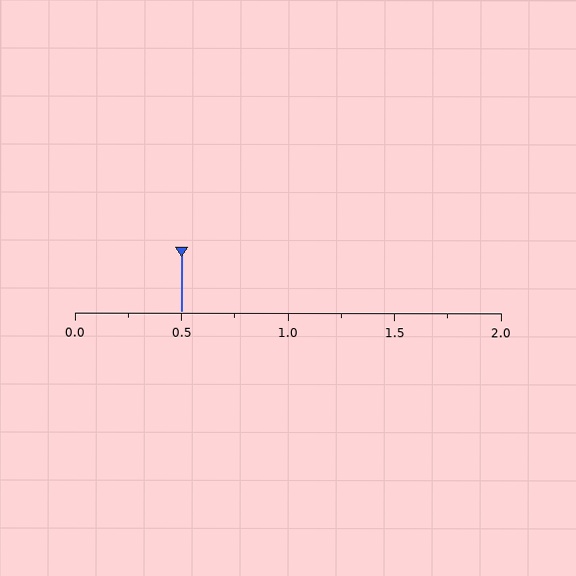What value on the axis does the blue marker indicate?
The marker indicates approximately 0.5.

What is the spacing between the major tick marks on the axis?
The major ticks are spaced 0.5 apart.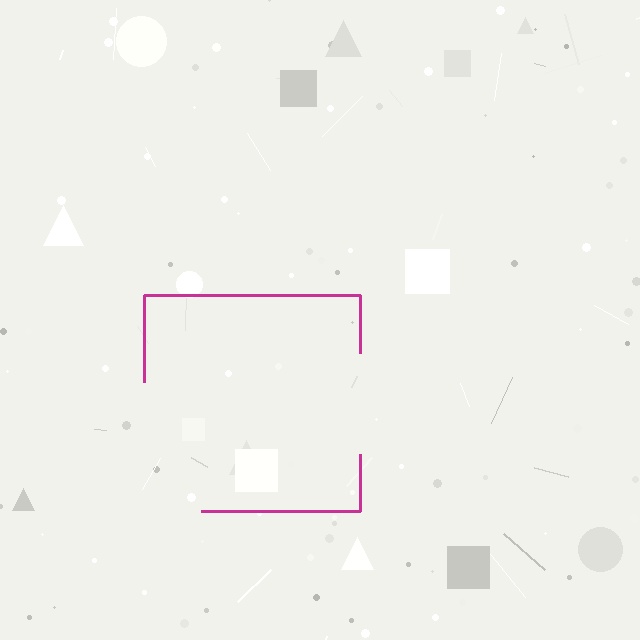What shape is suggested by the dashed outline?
The dashed outline suggests a square.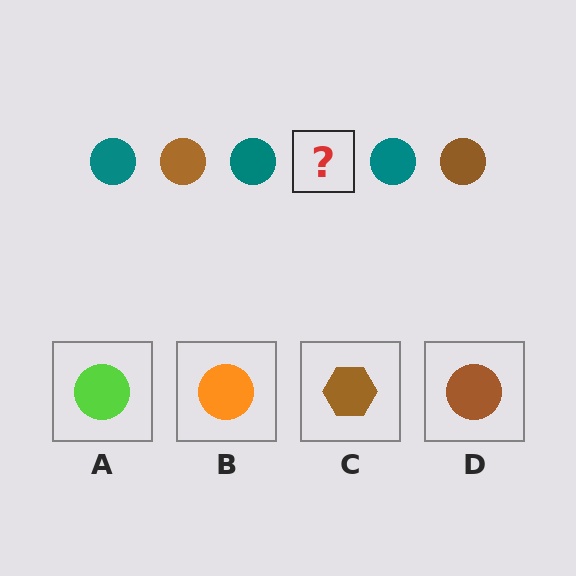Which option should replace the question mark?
Option D.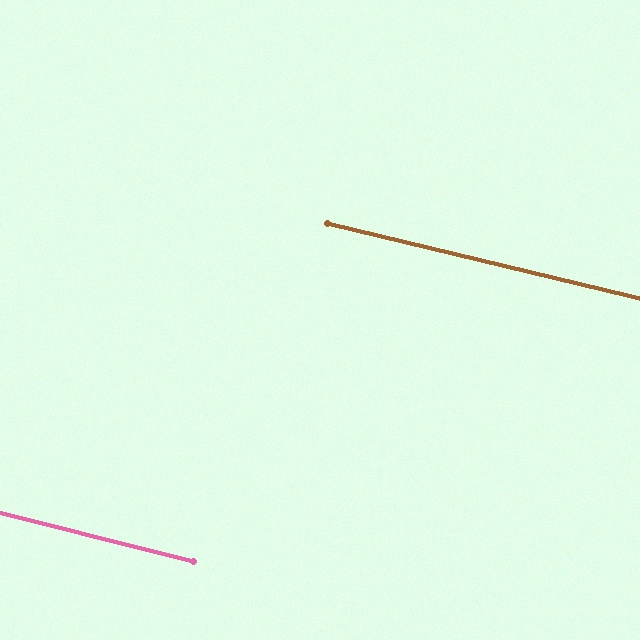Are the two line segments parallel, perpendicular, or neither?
Parallel — their directions differ by only 0.7°.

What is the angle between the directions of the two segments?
Approximately 1 degree.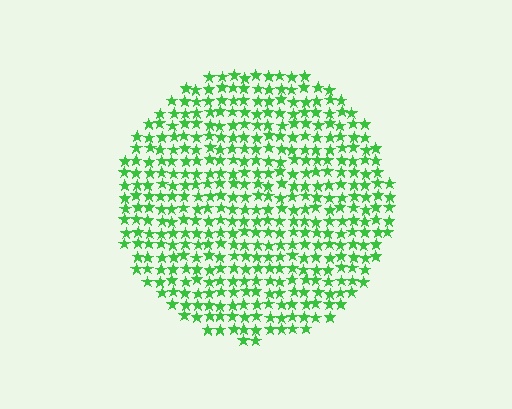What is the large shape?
The large shape is a circle.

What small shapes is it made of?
It is made of small stars.